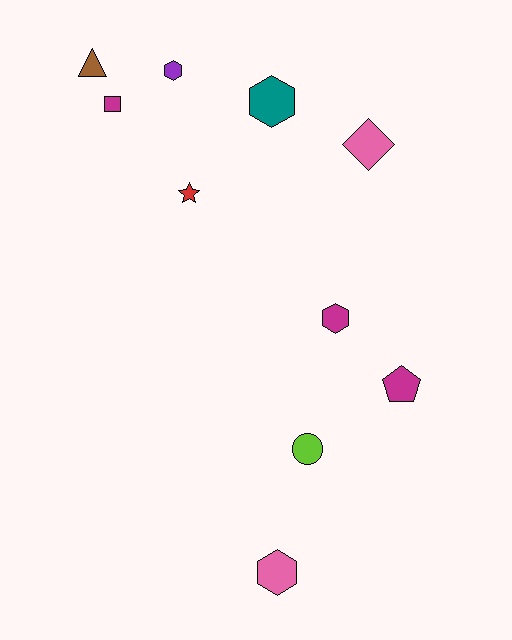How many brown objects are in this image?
There is 1 brown object.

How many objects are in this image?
There are 10 objects.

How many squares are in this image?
There is 1 square.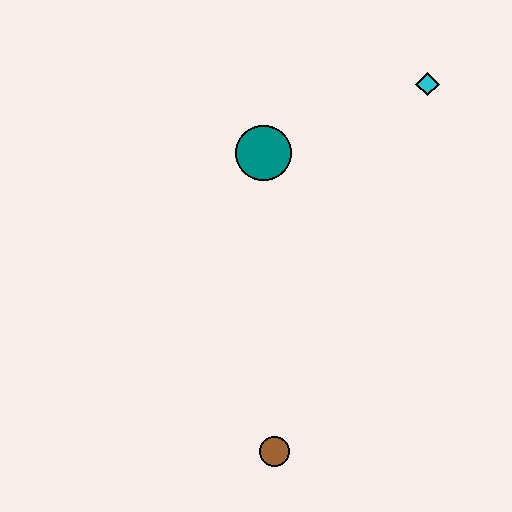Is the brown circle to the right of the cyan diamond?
No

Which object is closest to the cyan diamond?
The teal circle is closest to the cyan diamond.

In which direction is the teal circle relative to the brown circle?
The teal circle is above the brown circle.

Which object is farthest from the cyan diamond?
The brown circle is farthest from the cyan diamond.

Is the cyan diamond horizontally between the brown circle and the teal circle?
No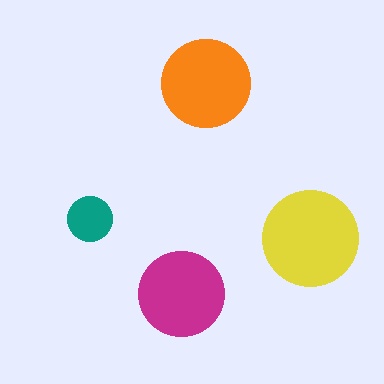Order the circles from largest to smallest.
the yellow one, the orange one, the magenta one, the teal one.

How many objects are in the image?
There are 4 objects in the image.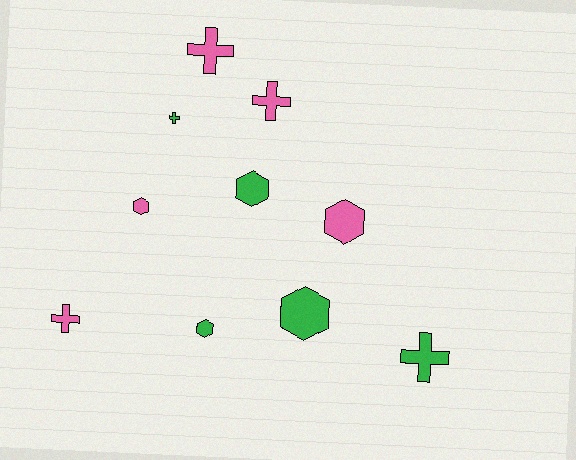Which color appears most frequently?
Pink, with 5 objects.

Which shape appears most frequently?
Hexagon, with 5 objects.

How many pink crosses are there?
There are 3 pink crosses.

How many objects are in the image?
There are 10 objects.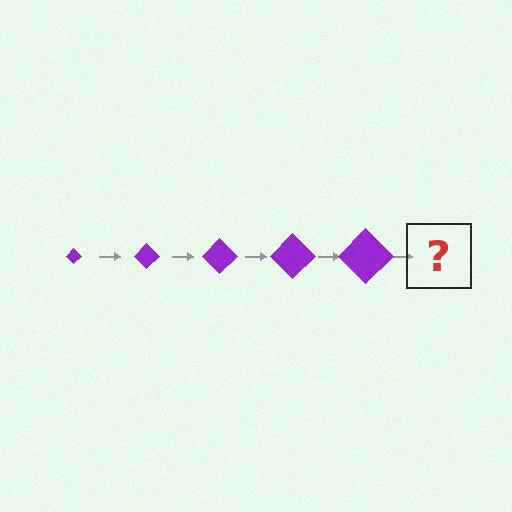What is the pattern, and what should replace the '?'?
The pattern is that the diamond gets progressively larger each step. The '?' should be a purple diamond, larger than the previous one.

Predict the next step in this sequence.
The next step is a purple diamond, larger than the previous one.